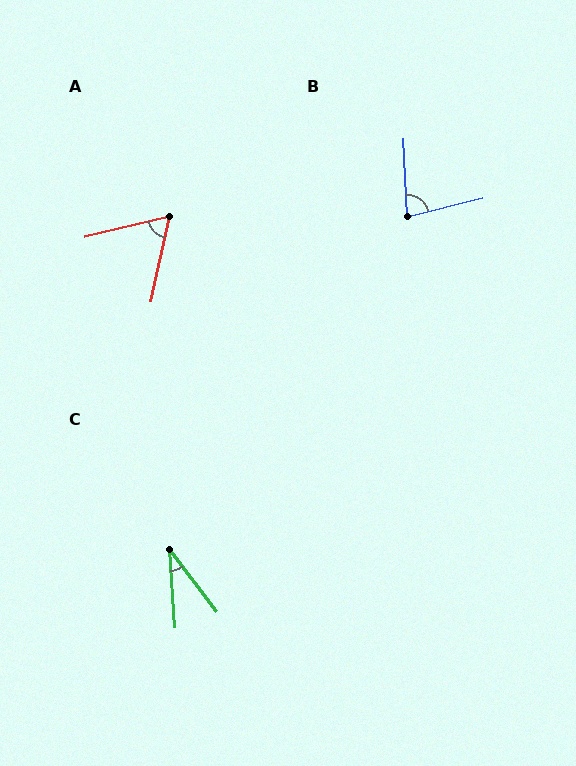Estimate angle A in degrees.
Approximately 64 degrees.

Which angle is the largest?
B, at approximately 78 degrees.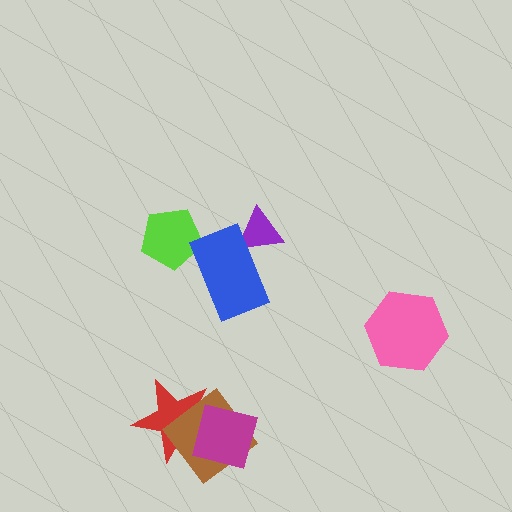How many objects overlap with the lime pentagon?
1 object overlaps with the lime pentagon.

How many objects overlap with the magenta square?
2 objects overlap with the magenta square.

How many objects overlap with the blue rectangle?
2 objects overlap with the blue rectangle.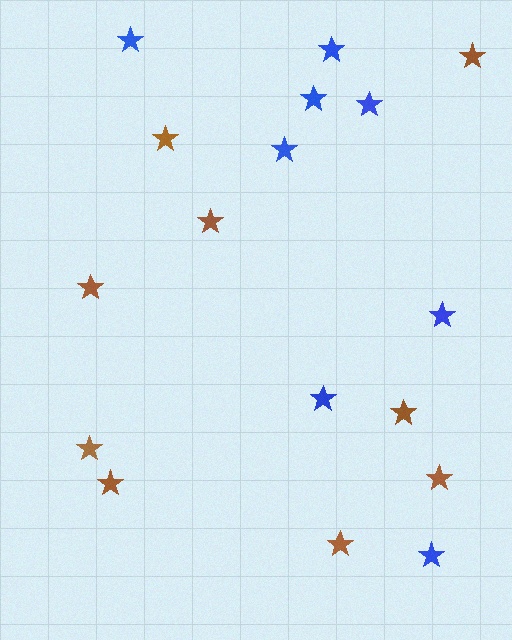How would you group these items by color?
There are 2 groups: one group of blue stars (8) and one group of brown stars (9).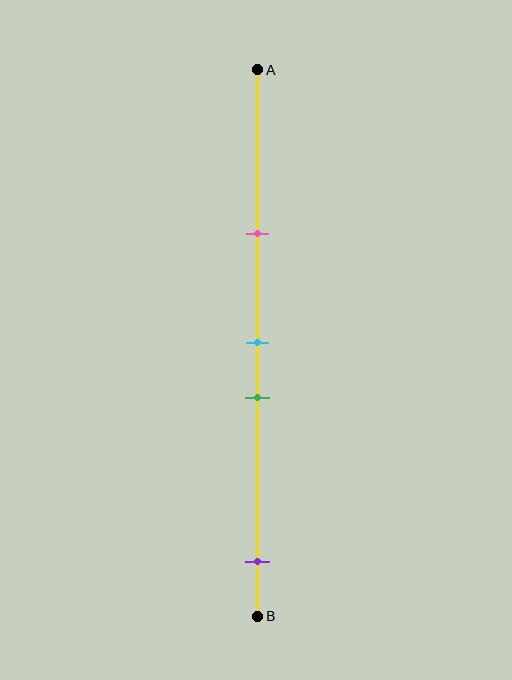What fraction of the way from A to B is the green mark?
The green mark is approximately 60% (0.6) of the way from A to B.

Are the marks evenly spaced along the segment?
No, the marks are not evenly spaced.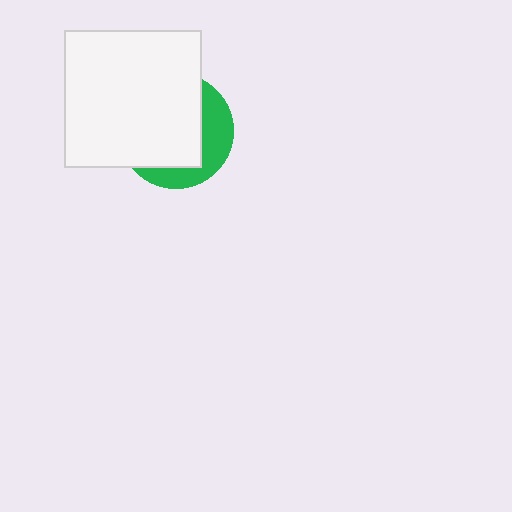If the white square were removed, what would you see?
You would see the complete green circle.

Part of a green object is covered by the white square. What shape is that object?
It is a circle.